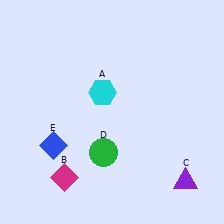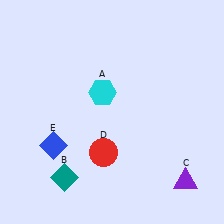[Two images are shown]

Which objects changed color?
B changed from magenta to teal. D changed from green to red.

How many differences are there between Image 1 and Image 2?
There are 2 differences between the two images.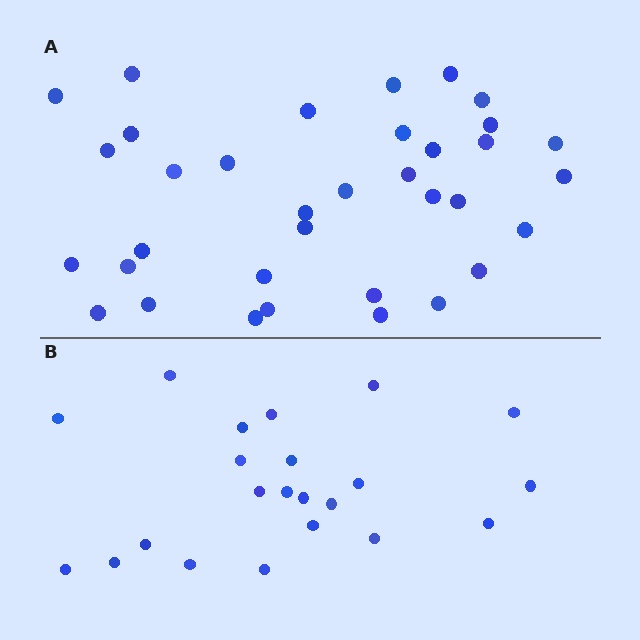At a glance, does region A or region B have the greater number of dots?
Region A (the top region) has more dots.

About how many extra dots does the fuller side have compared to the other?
Region A has approximately 15 more dots than region B.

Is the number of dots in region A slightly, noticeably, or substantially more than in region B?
Region A has substantially more. The ratio is roughly 1.6 to 1.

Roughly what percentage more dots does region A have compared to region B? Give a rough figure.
About 60% more.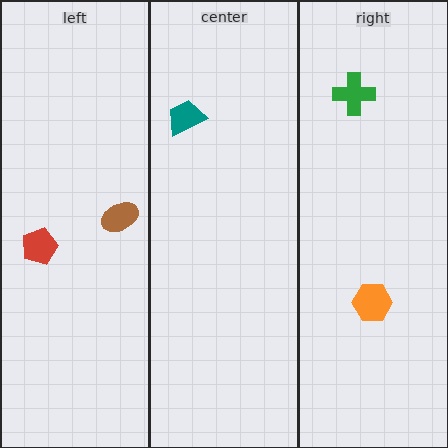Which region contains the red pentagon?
The left region.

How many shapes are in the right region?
2.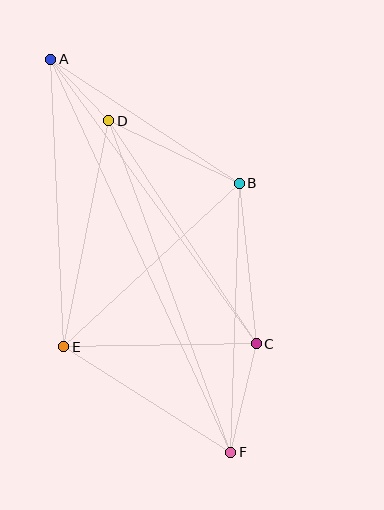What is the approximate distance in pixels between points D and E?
The distance between D and E is approximately 231 pixels.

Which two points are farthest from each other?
Points A and F are farthest from each other.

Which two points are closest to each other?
Points A and D are closest to each other.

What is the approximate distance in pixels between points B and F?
The distance between B and F is approximately 269 pixels.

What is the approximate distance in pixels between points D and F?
The distance between D and F is approximately 354 pixels.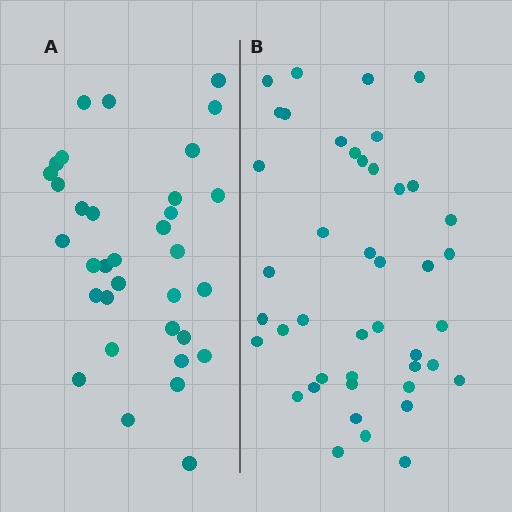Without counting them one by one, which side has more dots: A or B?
Region B (the right region) has more dots.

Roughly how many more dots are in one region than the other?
Region B has roughly 8 or so more dots than region A.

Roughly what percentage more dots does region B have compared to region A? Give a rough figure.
About 25% more.